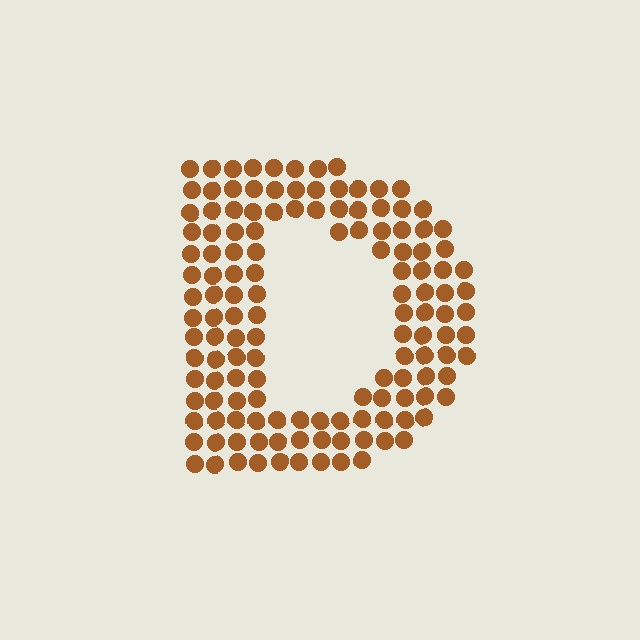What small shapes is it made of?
It is made of small circles.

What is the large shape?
The large shape is the letter D.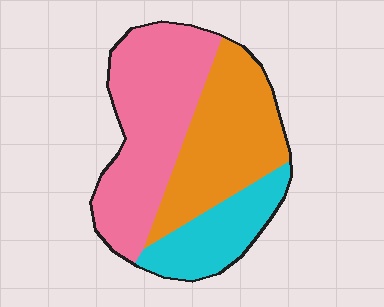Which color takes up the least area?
Cyan, at roughly 20%.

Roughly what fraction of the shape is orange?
Orange takes up about three eighths (3/8) of the shape.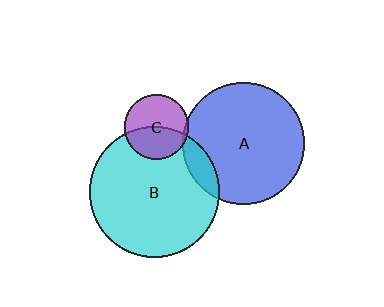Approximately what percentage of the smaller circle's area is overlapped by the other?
Approximately 5%.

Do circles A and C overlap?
Yes.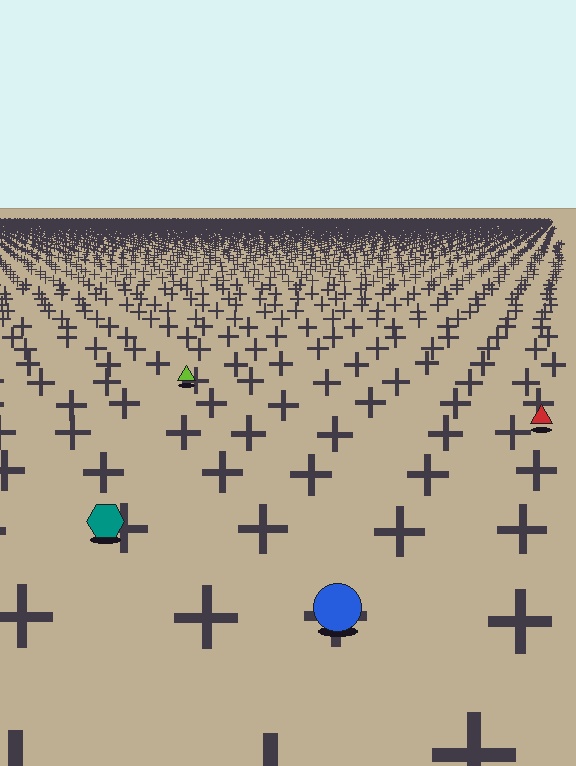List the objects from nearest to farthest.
From nearest to farthest: the blue circle, the teal hexagon, the red triangle, the lime triangle.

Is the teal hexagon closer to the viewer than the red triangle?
Yes. The teal hexagon is closer — you can tell from the texture gradient: the ground texture is coarser near it.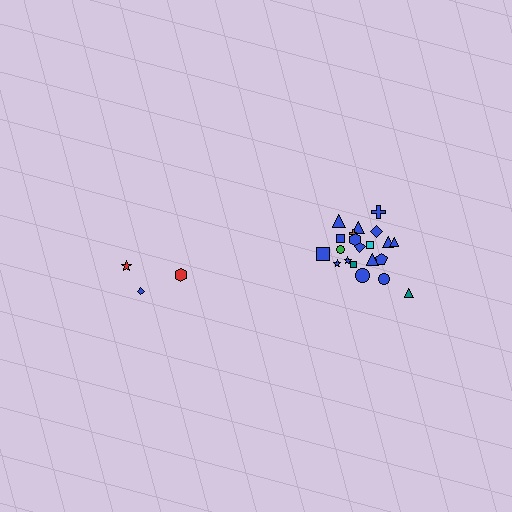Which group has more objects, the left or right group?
The right group.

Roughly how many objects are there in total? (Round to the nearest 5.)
Roughly 25 objects in total.